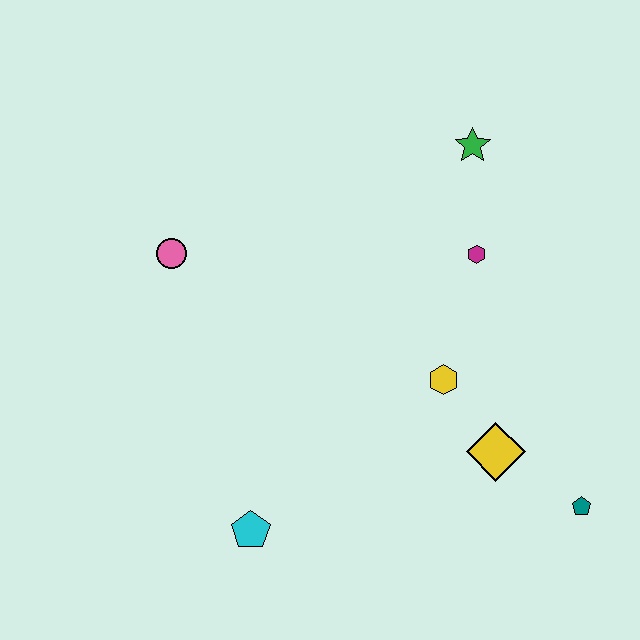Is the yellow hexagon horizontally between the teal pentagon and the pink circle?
Yes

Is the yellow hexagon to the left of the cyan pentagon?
No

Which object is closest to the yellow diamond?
The yellow hexagon is closest to the yellow diamond.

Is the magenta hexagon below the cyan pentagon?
No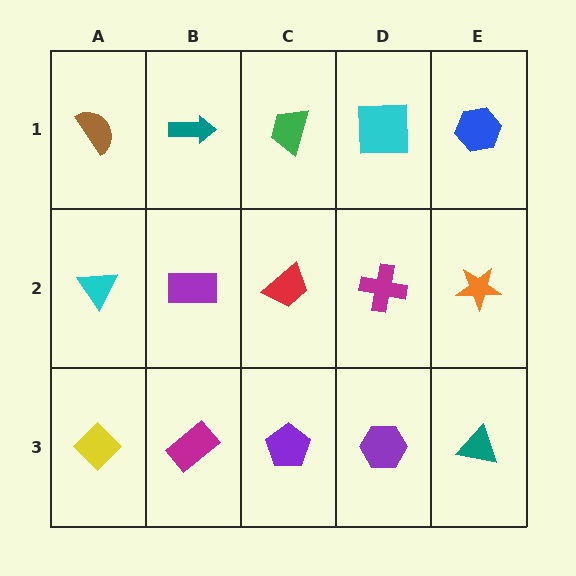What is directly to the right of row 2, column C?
A magenta cross.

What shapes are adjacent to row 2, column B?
A teal arrow (row 1, column B), a magenta rectangle (row 3, column B), a cyan triangle (row 2, column A), a red trapezoid (row 2, column C).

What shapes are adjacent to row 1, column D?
A magenta cross (row 2, column D), a green trapezoid (row 1, column C), a blue hexagon (row 1, column E).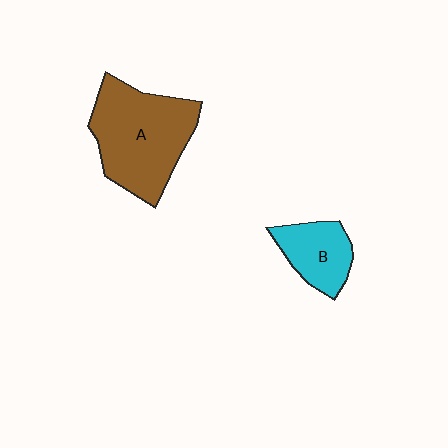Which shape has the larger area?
Shape A (brown).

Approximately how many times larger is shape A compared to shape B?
Approximately 2.1 times.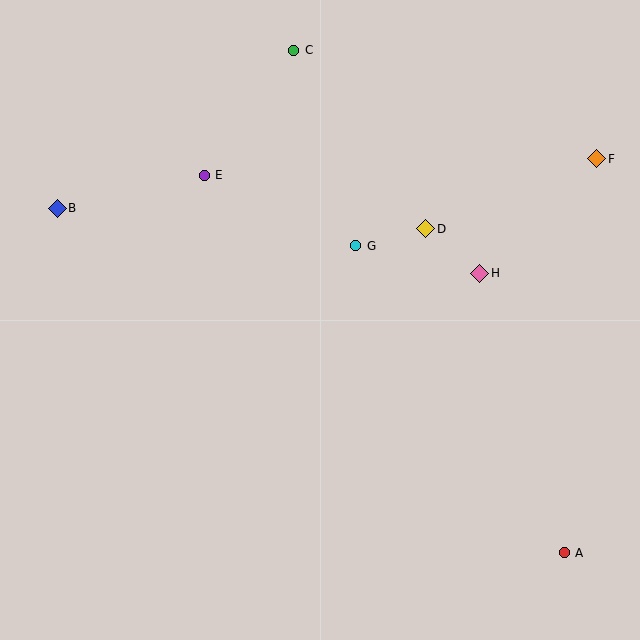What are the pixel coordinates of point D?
Point D is at (426, 229).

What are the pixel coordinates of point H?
Point H is at (480, 273).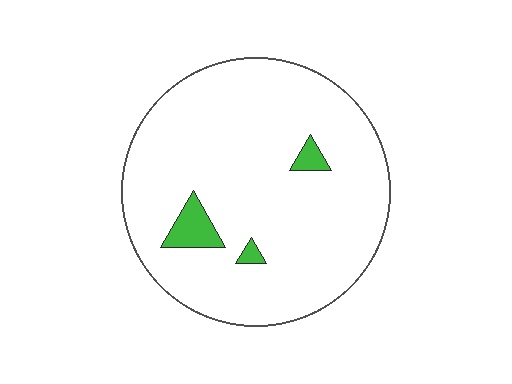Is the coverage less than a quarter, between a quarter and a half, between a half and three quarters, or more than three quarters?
Less than a quarter.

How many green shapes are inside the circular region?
3.